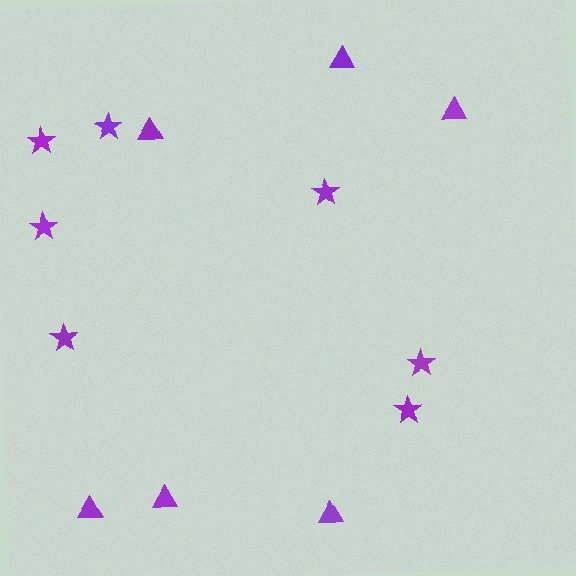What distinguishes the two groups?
There are 2 groups: one group of stars (7) and one group of triangles (6).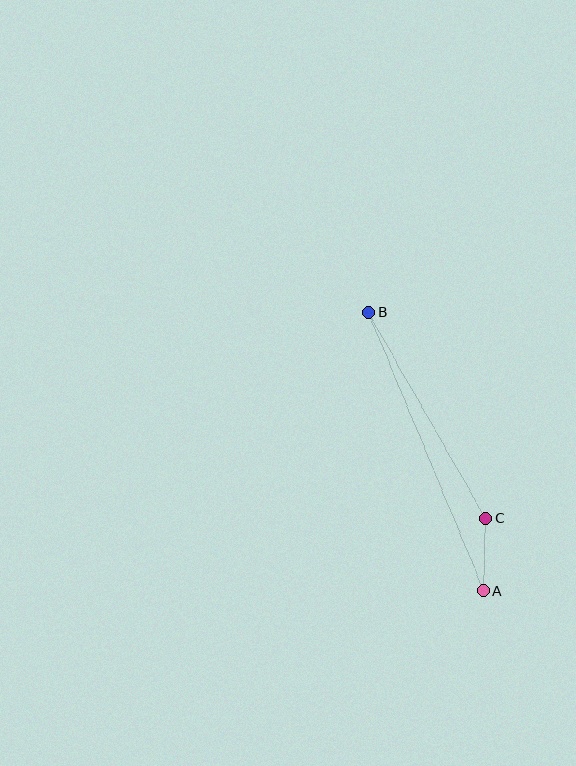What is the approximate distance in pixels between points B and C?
The distance between B and C is approximately 237 pixels.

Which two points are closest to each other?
Points A and C are closest to each other.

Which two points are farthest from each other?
Points A and B are farthest from each other.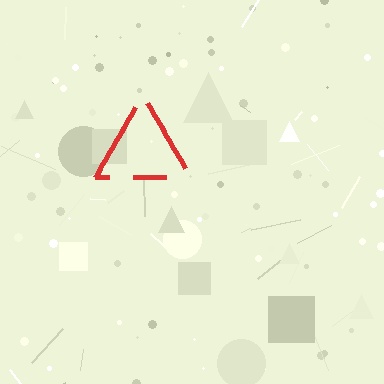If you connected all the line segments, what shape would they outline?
They would outline a triangle.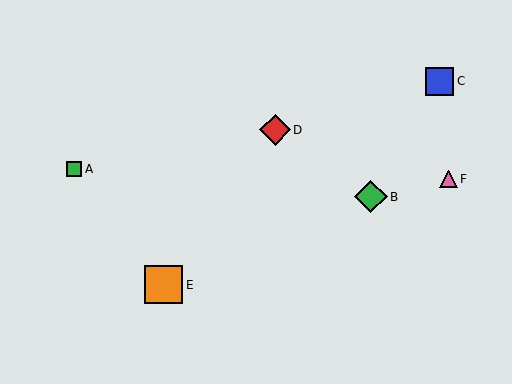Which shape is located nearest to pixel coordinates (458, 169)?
The pink triangle (labeled F) at (449, 179) is nearest to that location.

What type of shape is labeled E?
Shape E is an orange square.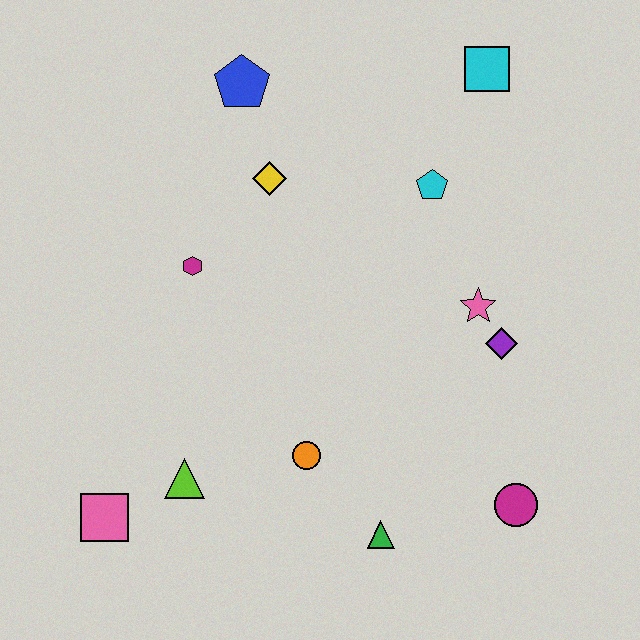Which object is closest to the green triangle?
The orange circle is closest to the green triangle.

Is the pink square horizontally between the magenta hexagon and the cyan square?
No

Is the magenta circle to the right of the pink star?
Yes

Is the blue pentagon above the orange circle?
Yes